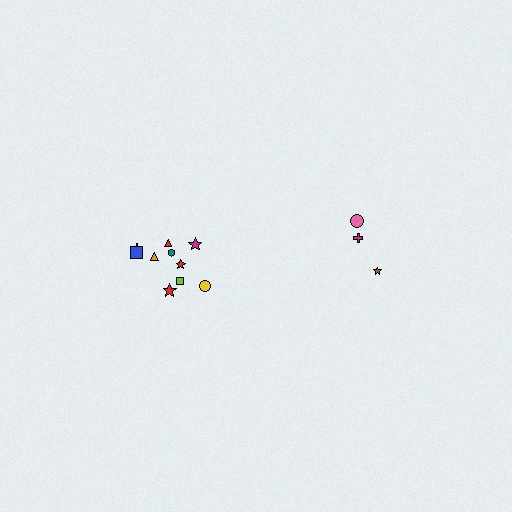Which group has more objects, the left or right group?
The left group.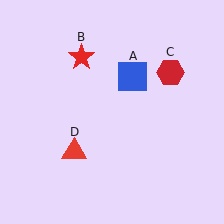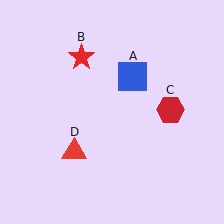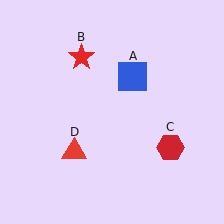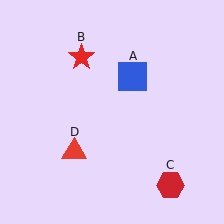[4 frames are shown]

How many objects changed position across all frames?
1 object changed position: red hexagon (object C).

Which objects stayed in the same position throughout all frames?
Blue square (object A) and red star (object B) and red triangle (object D) remained stationary.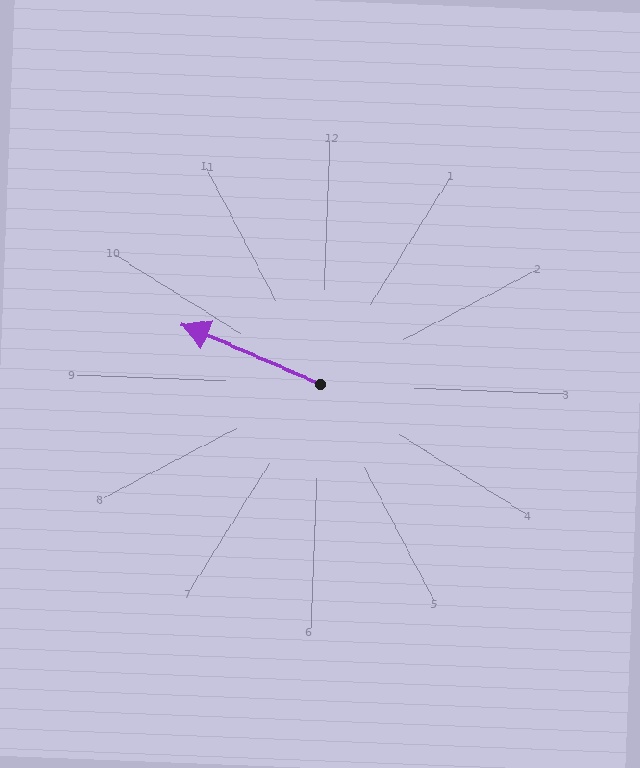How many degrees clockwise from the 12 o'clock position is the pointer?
Approximately 291 degrees.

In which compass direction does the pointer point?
West.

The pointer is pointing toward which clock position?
Roughly 10 o'clock.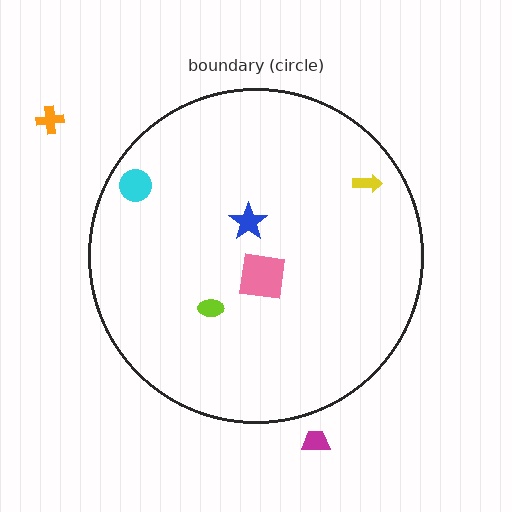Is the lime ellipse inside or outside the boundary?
Inside.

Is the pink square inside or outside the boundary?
Inside.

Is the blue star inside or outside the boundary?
Inside.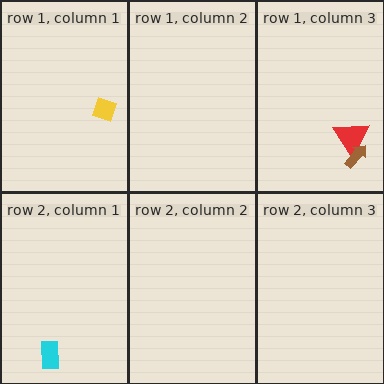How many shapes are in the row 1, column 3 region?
2.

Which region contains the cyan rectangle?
The row 2, column 1 region.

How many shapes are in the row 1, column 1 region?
1.